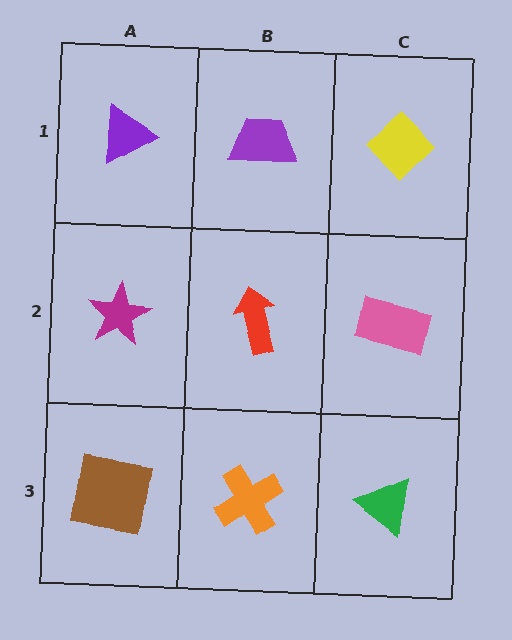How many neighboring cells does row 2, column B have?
4.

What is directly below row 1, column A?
A magenta star.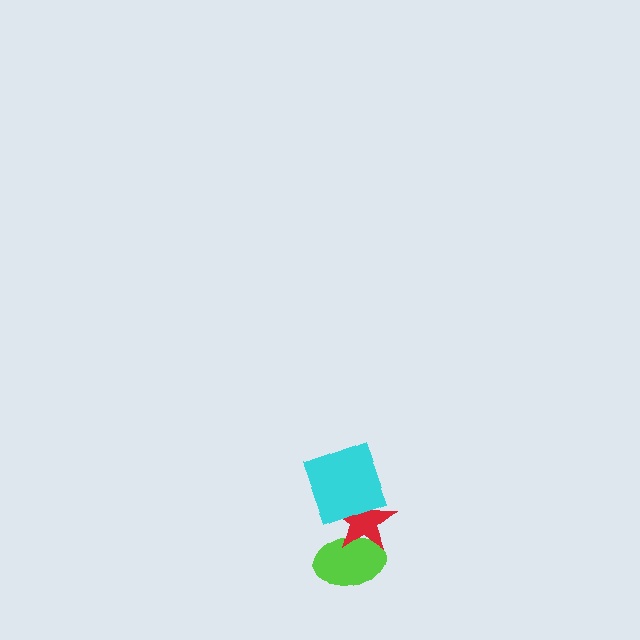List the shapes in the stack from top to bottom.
From top to bottom: the cyan square, the red star, the lime ellipse.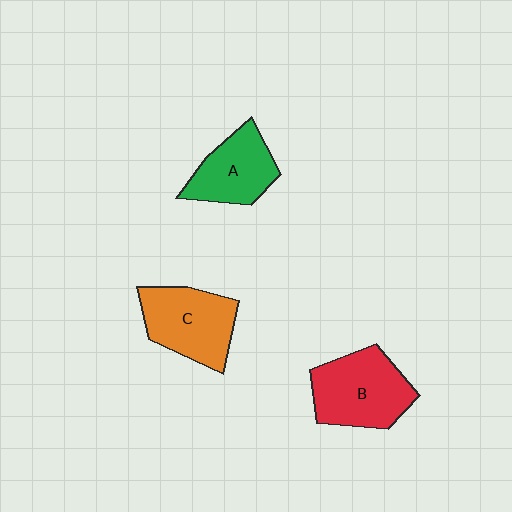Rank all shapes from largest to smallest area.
From largest to smallest: B (red), C (orange), A (green).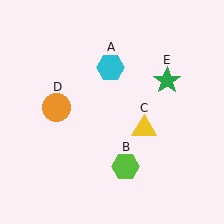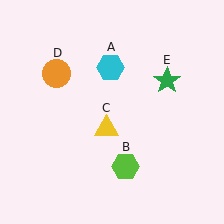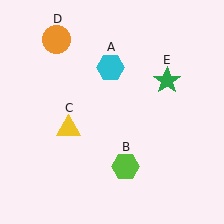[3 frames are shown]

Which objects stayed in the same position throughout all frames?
Cyan hexagon (object A) and lime hexagon (object B) and green star (object E) remained stationary.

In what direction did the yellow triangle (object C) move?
The yellow triangle (object C) moved left.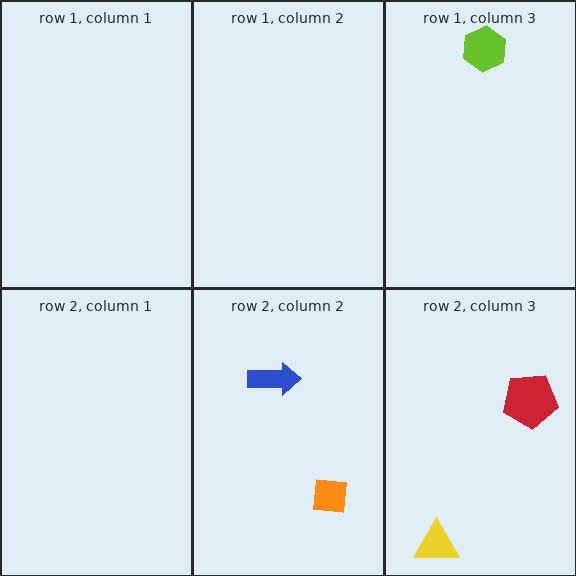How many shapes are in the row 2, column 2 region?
2.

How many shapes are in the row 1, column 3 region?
1.